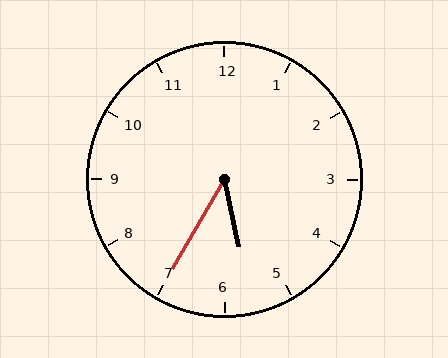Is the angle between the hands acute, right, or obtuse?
It is acute.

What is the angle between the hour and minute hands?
Approximately 42 degrees.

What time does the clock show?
5:35.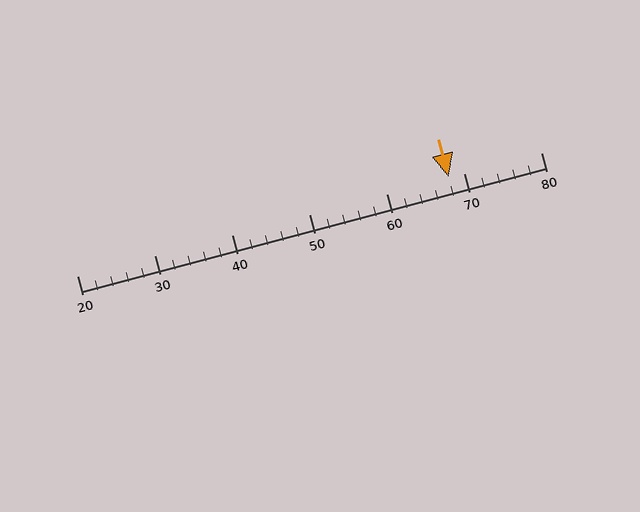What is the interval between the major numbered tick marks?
The major tick marks are spaced 10 units apart.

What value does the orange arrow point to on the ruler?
The orange arrow points to approximately 68.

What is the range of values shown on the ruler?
The ruler shows values from 20 to 80.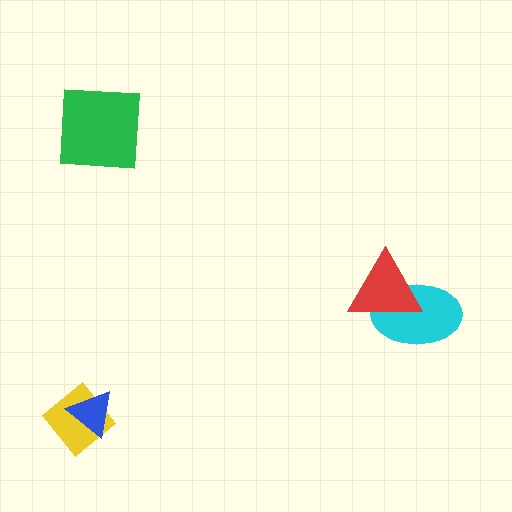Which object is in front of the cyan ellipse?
The red triangle is in front of the cyan ellipse.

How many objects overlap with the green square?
0 objects overlap with the green square.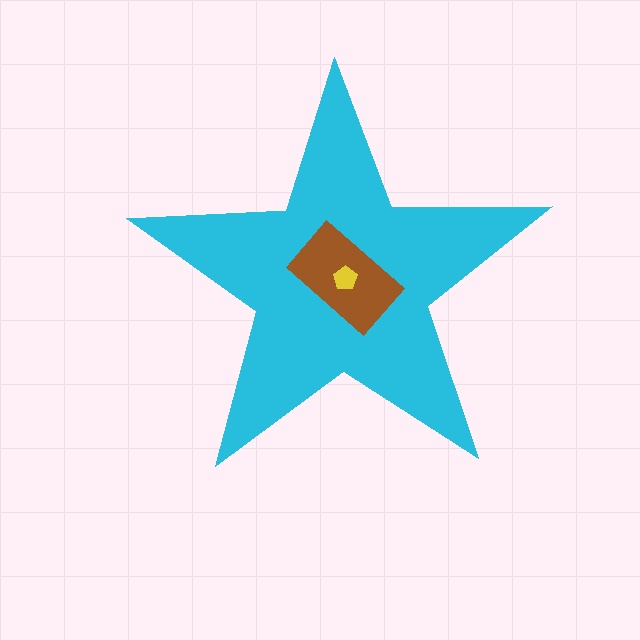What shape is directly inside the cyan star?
The brown rectangle.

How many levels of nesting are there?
3.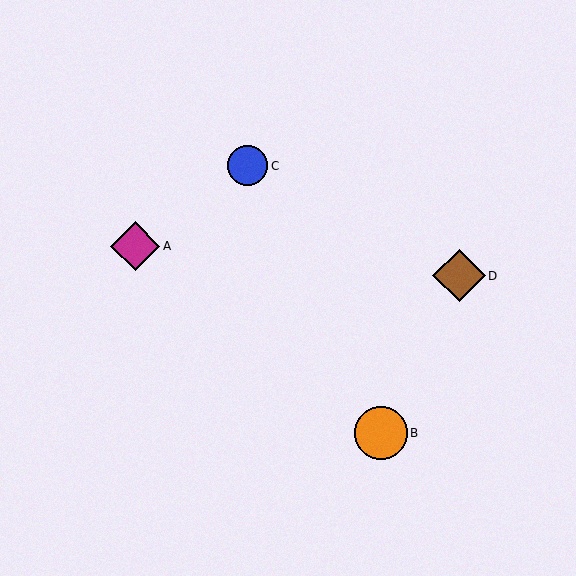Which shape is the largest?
The orange circle (labeled B) is the largest.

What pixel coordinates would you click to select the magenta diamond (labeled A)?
Click at (135, 246) to select the magenta diamond A.